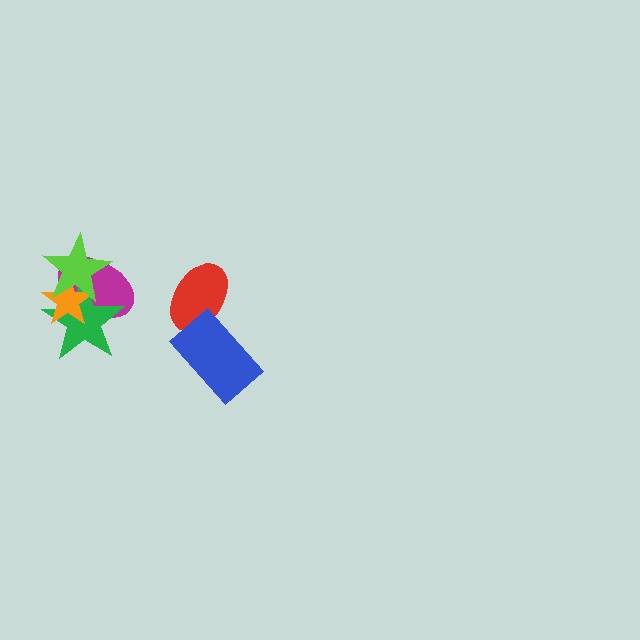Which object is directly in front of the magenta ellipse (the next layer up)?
The green star is directly in front of the magenta ellipse.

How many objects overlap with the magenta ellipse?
3 objects overlap with the magenta ellipse.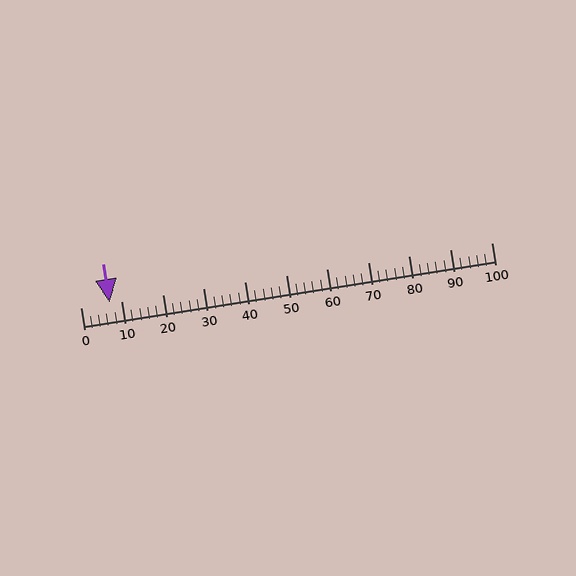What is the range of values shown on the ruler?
The ruler shows values from 0 to 100.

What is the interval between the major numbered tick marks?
The major tick marks are spaced 10 units apart.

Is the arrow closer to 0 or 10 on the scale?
The arrow is closer to 10.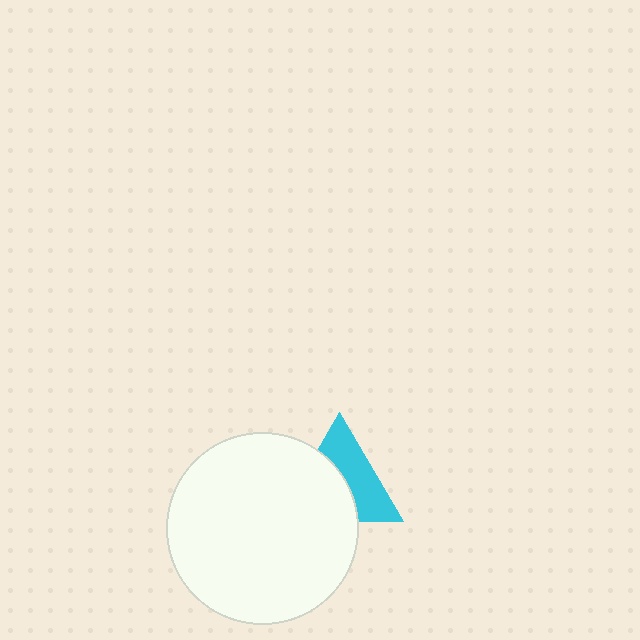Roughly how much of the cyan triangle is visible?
About half of it is visible (roughly 50%).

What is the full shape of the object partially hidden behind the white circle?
The partially hidden object is a cyan triangle.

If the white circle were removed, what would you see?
You would see the complete cyan triangle.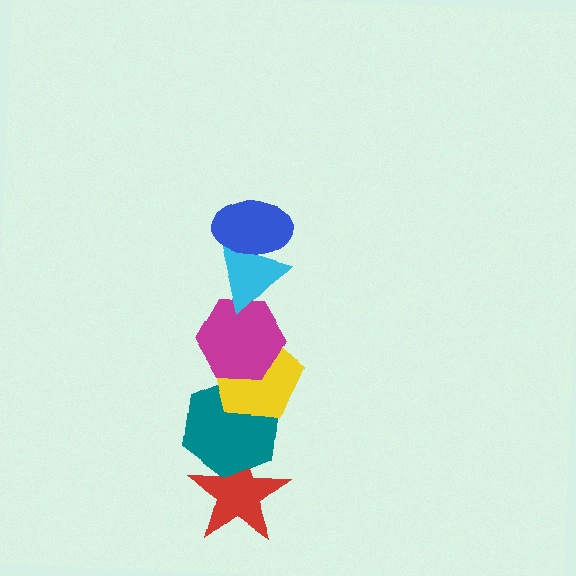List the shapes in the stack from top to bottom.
From top to bottom: the blue ellipse, the cyan triangle, the magenta hexagon, the yellow pentagon, the teal hexagon, the red star.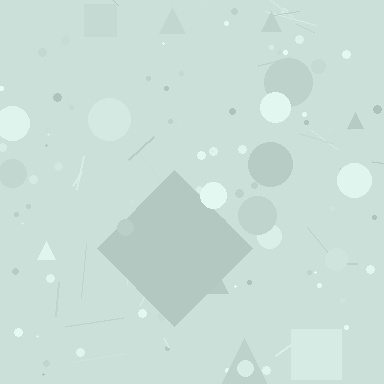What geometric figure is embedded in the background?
A diamond is embedded in the background.